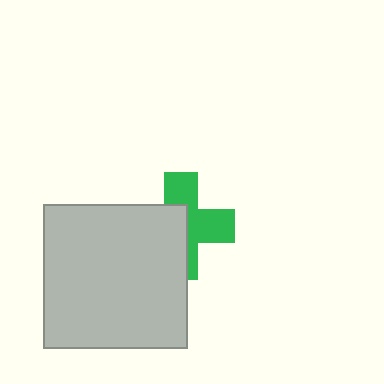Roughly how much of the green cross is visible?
About half of it is visible (roughly 51%).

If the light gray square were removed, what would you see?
You would see the complete green cross.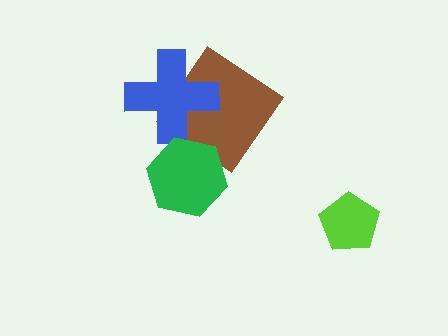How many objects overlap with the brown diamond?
2 objects overlap with the brown diamond.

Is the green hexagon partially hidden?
No, no other shape covers it.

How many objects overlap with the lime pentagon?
0 objects overlap with the lime pentagon.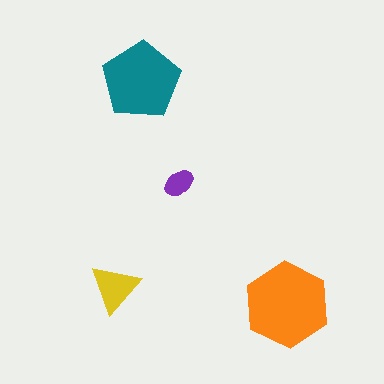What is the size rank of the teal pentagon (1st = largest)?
2nd.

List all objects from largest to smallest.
The orange hexagon, the teal pentagon, the yellow triangle, the purple ellipse.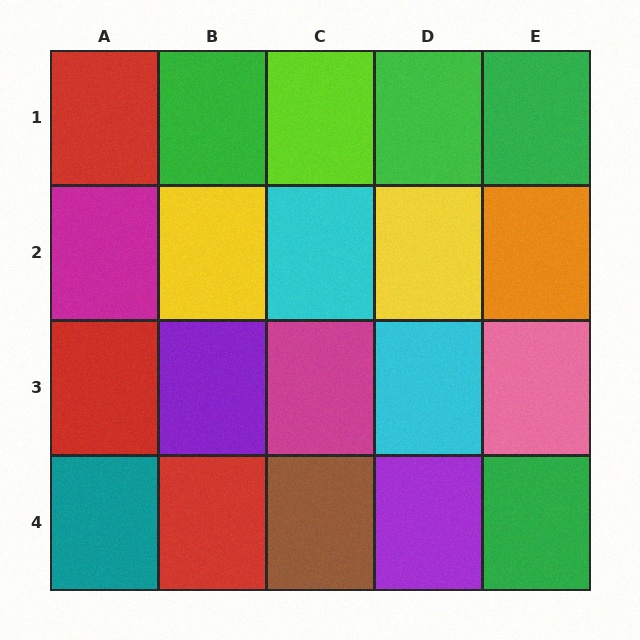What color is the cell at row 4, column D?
Purple.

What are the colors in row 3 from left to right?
Red, purple, magenta, cyan, pink.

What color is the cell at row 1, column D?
Green.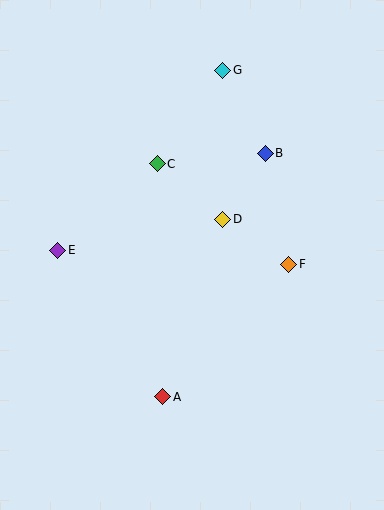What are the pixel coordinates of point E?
Point E is at (58, 250).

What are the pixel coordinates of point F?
Point F is at (289, 264).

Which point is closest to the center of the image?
Point D at (223, 219) is closest to the center.